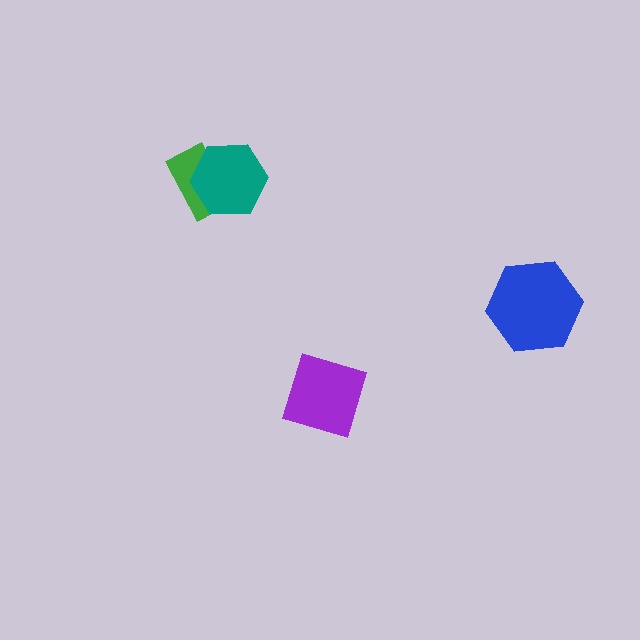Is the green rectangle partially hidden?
Yes, it is partially covered by another shape.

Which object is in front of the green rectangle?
The teal hexagon is in front of the green rectangle.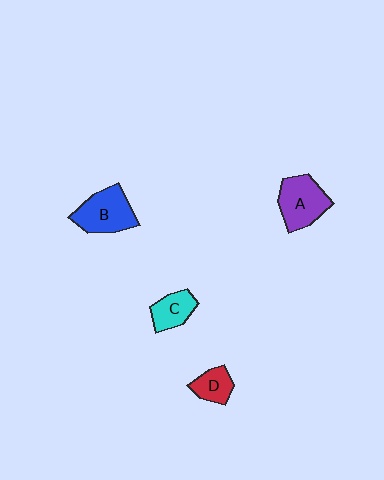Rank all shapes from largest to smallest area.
From largest to smallest: B (blue), A (purple), C (cyan), D (red).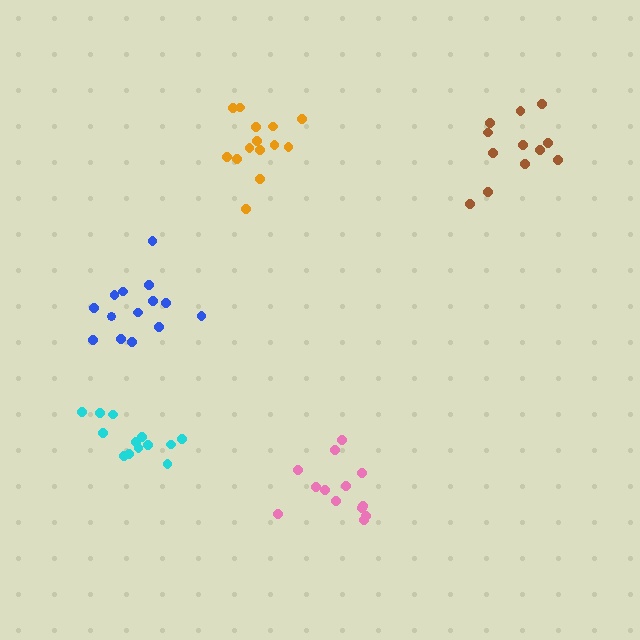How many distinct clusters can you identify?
There are 5 distinct clusters.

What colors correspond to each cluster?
The clusters are colored: cyan, orange, pink, brown, blue.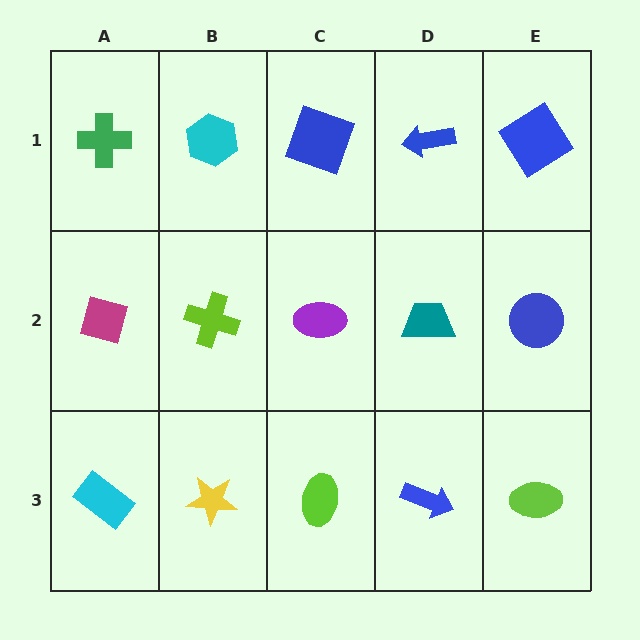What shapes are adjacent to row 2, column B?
A cyan hexagon (row 1, column B), a yellow star (row 3, column B), a magenta diamond (row 2, column A), a purple ellipse (row 2, column C).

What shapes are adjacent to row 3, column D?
A teal trapezoid (row 2, column D), a lime ellipse (row 3, column C), a lime ellipse (row 3, column E).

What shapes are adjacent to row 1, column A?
A magenta diamond (row 2, column A), a cyan hexagon (row 1, column B).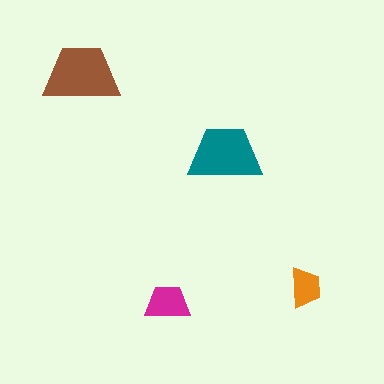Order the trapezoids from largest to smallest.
the brown one, the teal one, the magenta one, the orange one.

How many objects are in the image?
There are 4 objects in the image.